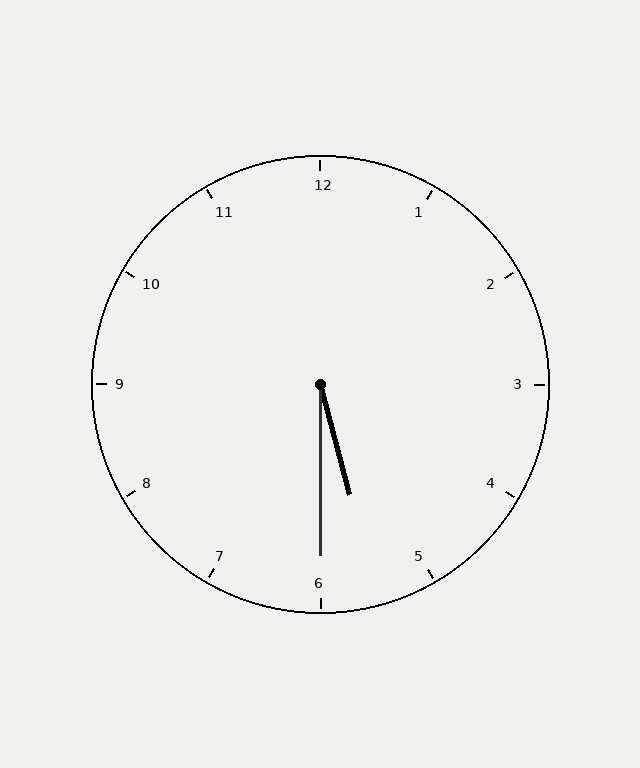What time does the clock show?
5:30.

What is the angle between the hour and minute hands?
Approximately 15 degrees.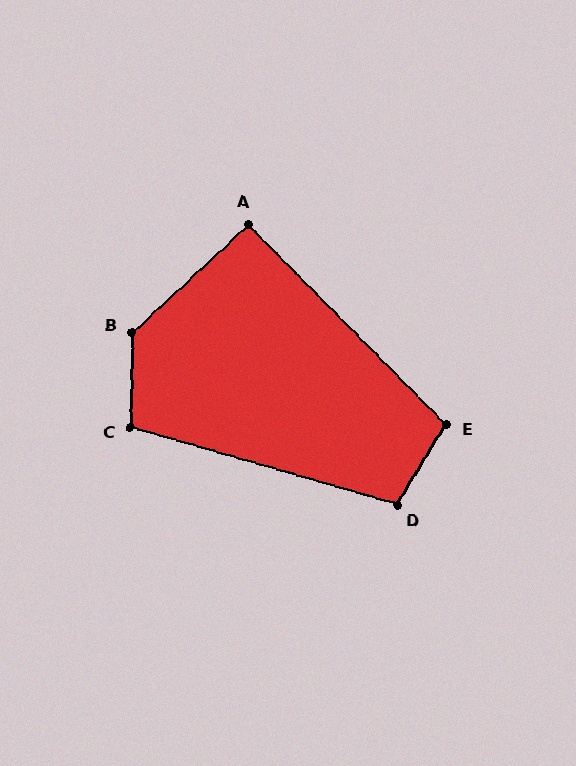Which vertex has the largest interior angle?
B, at approximately 134 degrees.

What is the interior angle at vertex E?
Approximately 104 degrees (obtuse).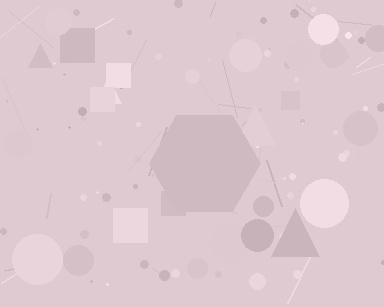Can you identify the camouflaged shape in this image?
The camouflaged shape is a hexagon.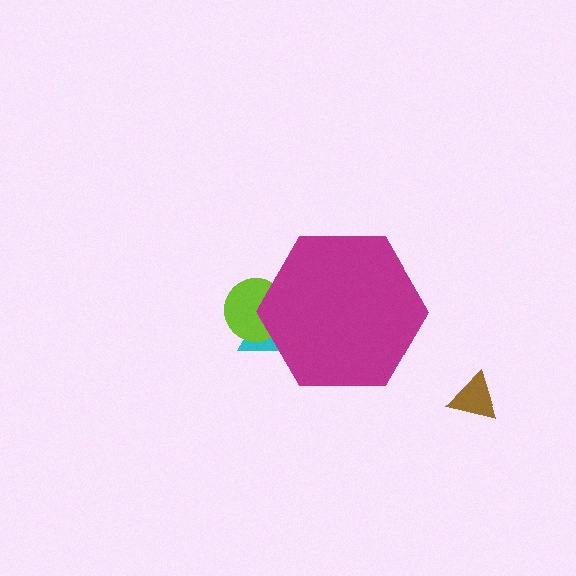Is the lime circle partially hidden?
Yes, the lime circle is partially hidden behind the magenta hexagon.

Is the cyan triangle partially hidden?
Yes, the cyan triangle is partially hidden behind the magenta hexagon.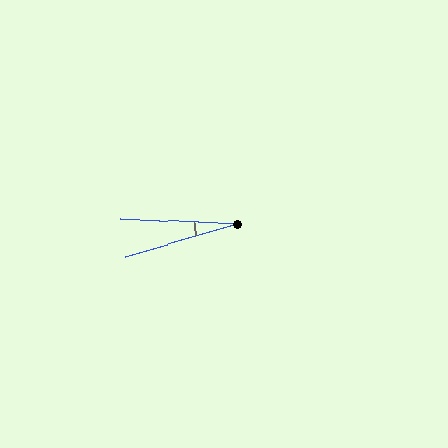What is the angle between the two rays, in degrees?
Approximately 19 degrees.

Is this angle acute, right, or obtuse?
It is acute.